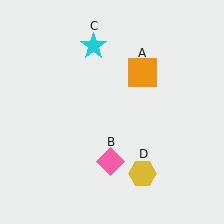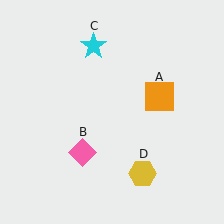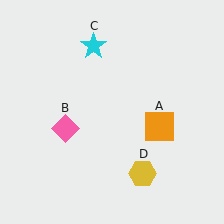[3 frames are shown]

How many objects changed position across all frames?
2 objects changed position: orange square (object A), pink diamond (object B).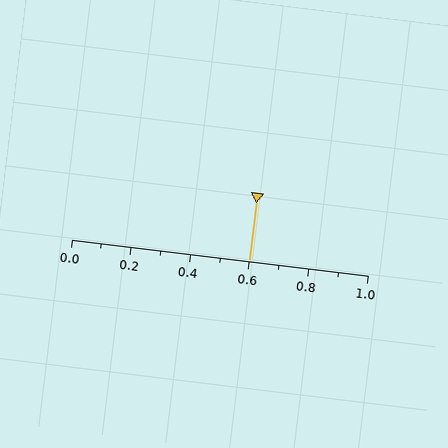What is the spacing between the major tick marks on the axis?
The major ticks are spaced 0.2 apart.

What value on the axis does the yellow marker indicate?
The marker indicates approximately 0.6.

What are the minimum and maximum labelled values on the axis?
The axis runs from 0.0 to 1.0.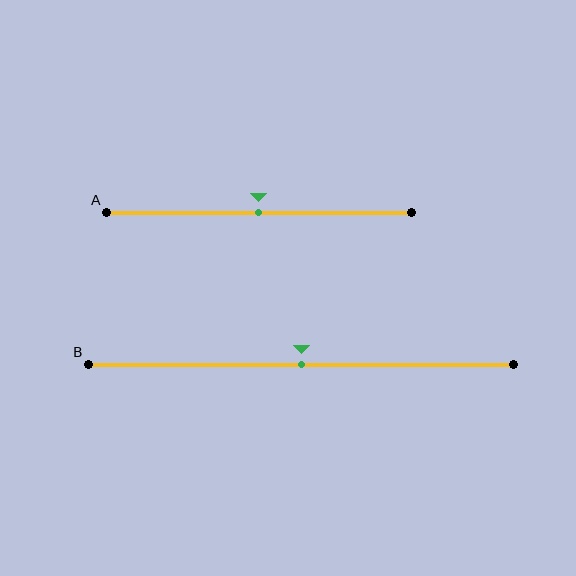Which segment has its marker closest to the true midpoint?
Segment A has its marker closest to the true midpoint.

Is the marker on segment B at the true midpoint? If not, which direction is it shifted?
Yes, the marker on segment B is at the true midpoint.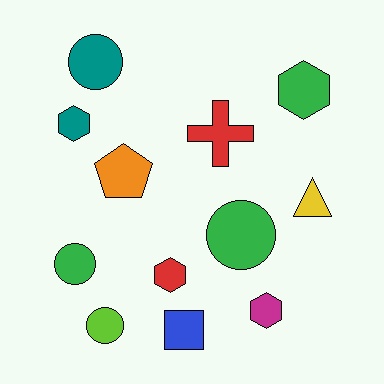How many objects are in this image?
There are 12 objects.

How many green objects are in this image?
There are 3 green objects.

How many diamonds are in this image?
There are no diamonds.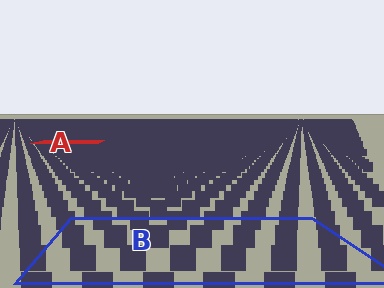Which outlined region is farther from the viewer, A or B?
Region A is farther from the viewer — the texture elements inside it appear smaller and more densely packed.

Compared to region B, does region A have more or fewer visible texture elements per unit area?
Region A has more texture elements per unit area — they are packed more densely because it is farther away.